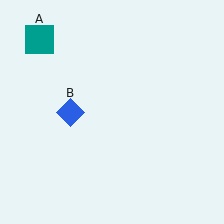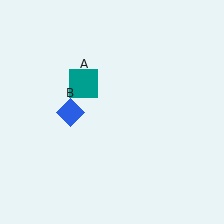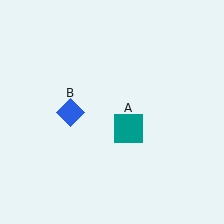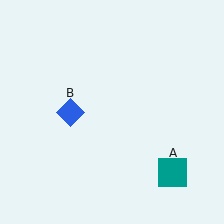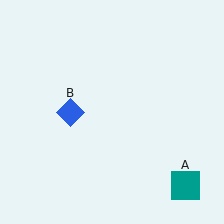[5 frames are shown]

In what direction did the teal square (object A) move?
The teal square (object A) moved down and to the right.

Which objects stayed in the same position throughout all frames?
Blue diamond (object B) remained stationary.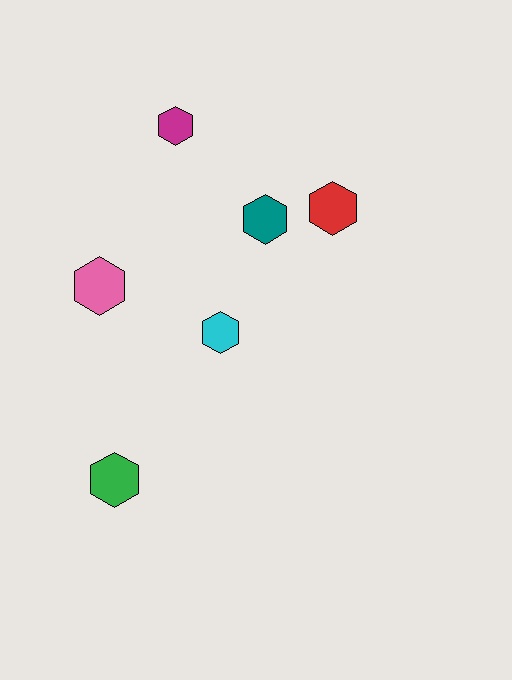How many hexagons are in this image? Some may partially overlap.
There are 6 hexagons.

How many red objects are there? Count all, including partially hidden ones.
There is 1 red object.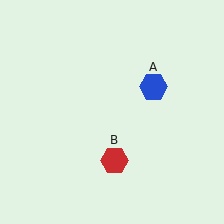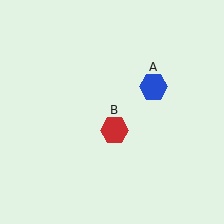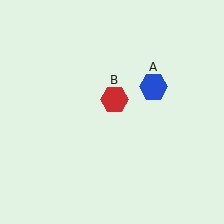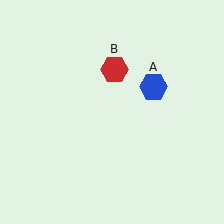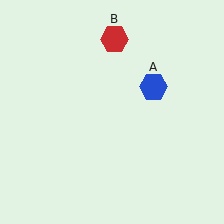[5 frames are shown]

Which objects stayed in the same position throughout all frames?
Blue hexagon (object A) remained stationary.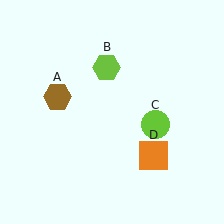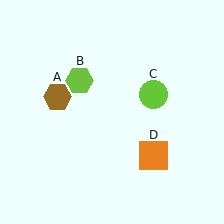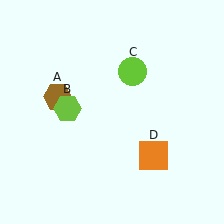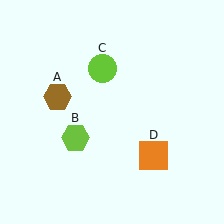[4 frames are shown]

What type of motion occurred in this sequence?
The lime hexagon (object B), lime circle (object C) rotated counterclockwise around the center of the scene.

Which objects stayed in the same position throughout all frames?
Brown hexagon (object A) and orange square (object D) remained stationary.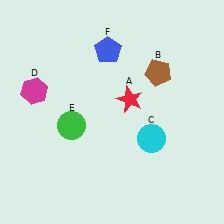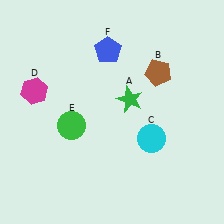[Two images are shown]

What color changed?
The star (A) changed from red in Image 1 to green in Image 2.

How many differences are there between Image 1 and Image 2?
There is 1 difference between the two images.